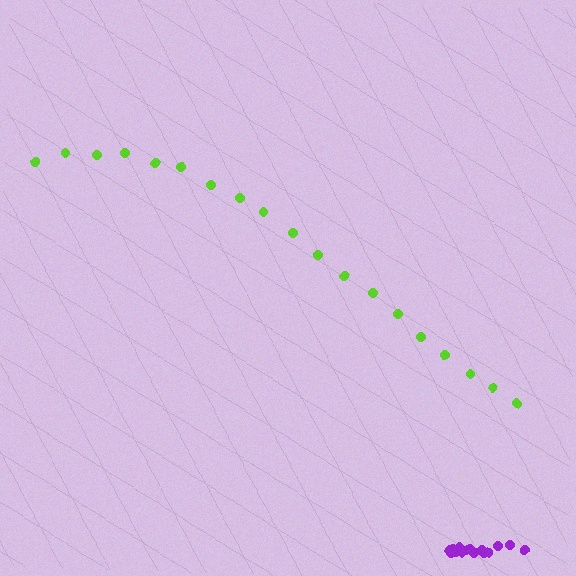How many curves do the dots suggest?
There are 2 distinct paths.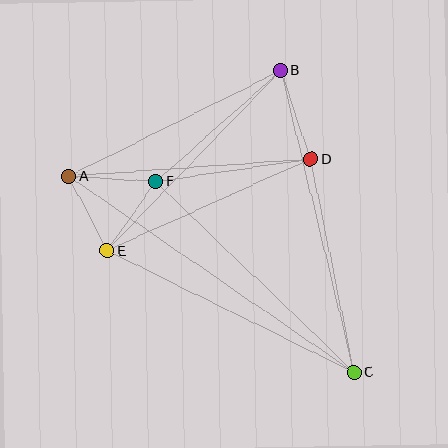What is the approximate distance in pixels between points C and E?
The distance between C and E is approximately 275 pixels.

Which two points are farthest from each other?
Points A and C are farthest from each other.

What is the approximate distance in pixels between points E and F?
The distance between E and F is approximately 85 pixels.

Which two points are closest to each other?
Points A and E are closest to each other.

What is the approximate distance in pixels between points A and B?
The distance between A and B is approximately 237 pixels.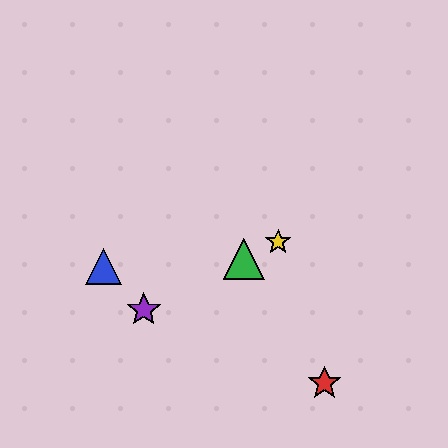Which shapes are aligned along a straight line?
The green triangle, the yellow star, the purple star are aligned along a straight line.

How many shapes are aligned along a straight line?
3 shapes (the green triangle, the yellow star, the purple star) are aligned along a straight line.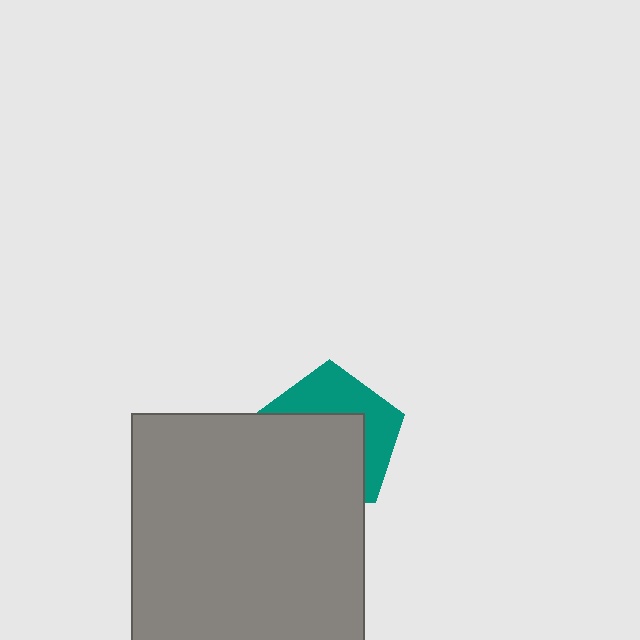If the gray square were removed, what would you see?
You would see the complete teal pentagon.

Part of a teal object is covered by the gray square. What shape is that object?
It is a pentagon.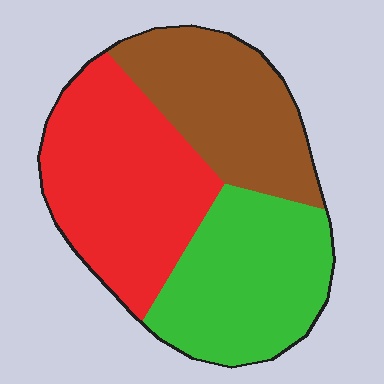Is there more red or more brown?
Red.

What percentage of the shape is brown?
Brown takes up between a quarter and a half of the shape.